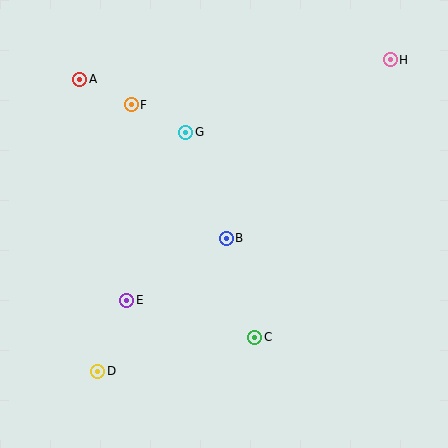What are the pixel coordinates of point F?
Point F is at (131, 105).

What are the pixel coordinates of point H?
Point H is at (390, 60).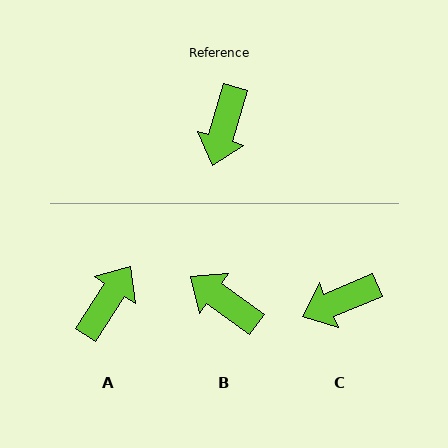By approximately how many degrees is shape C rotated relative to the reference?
Approximately 51 degrees clockwise.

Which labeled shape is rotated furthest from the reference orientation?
A, about 164 degrees away.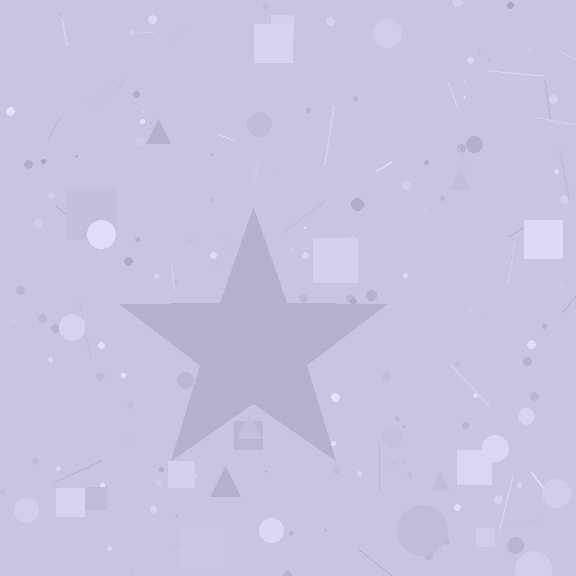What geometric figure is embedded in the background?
A star is embedded in the background.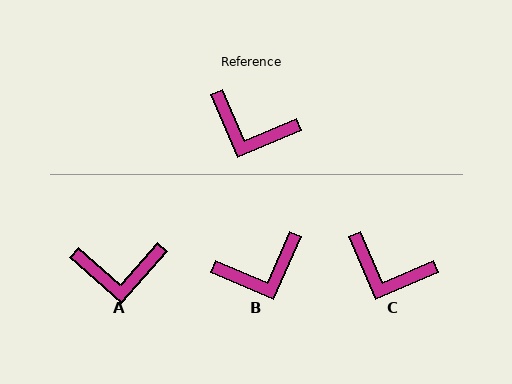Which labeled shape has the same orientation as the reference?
C.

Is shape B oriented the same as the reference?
No, it is off by about 43 degrees.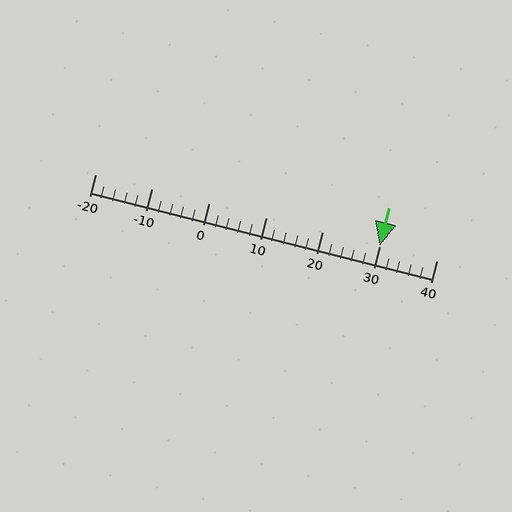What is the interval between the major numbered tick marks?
The major tick marks are spaced 10 units apart.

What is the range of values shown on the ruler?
The ruler shows values from -20 to 40.